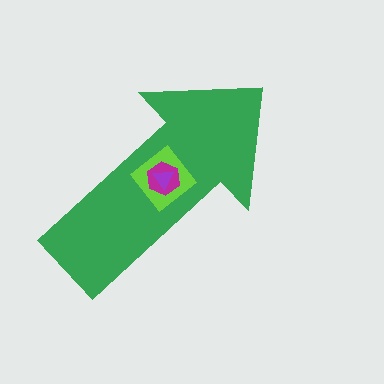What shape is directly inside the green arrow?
The lime diamond.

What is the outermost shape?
The green arrow.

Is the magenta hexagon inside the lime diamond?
Yes.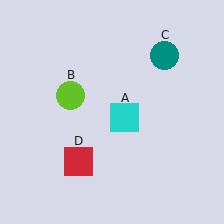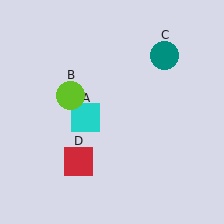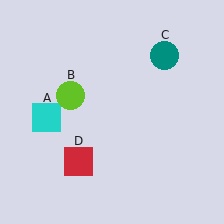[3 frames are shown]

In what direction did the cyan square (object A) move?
The cyan square (object A) moved left.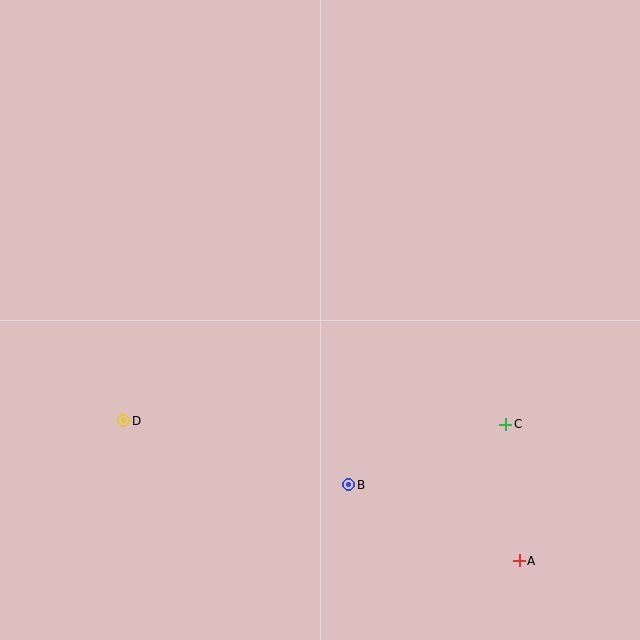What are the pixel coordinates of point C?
Point C is at (506, 424).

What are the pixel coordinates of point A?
Point A is at (519, 561).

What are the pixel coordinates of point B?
Point B is at (349, 485).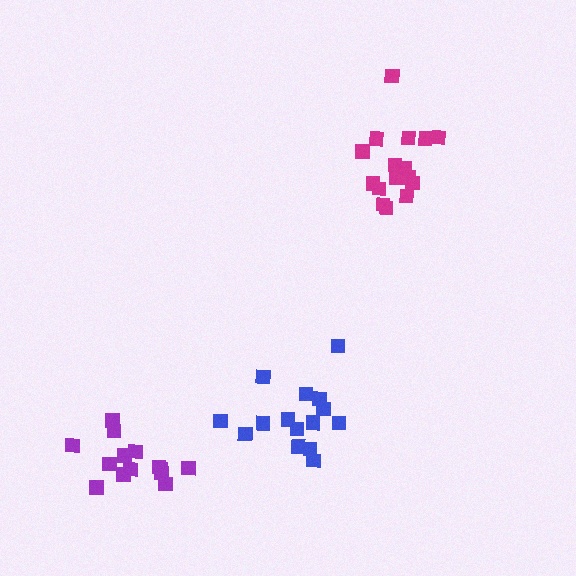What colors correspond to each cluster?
The clusters are colored: blue, magenta, purple.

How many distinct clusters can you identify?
There are 3 distinct clusters.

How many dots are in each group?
Group 1: 15 dots, Group 2: 17 dots, Group 3: 14 dots (46 total).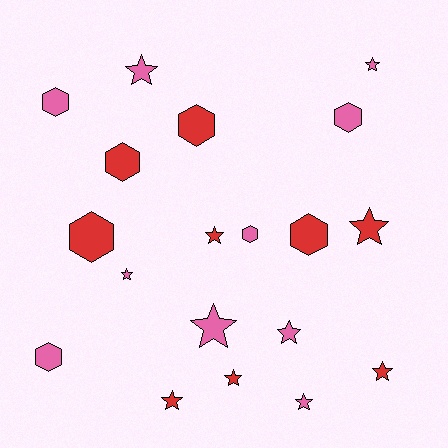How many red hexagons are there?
There are 4 red hexagons.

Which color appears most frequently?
Pink, with 10 objects.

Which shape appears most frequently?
Star, with 11 objects.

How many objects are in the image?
There are 19 objects.